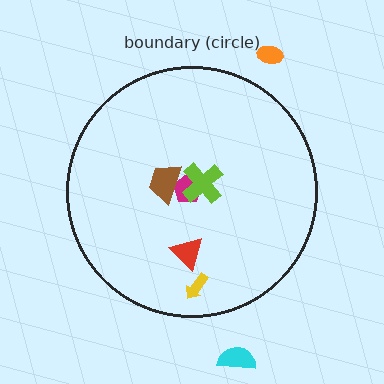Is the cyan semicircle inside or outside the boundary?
Outside.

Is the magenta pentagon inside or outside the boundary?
Inside.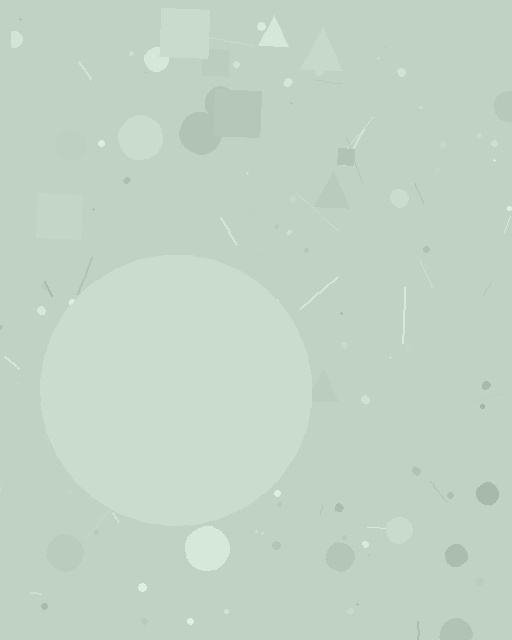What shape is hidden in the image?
A circle is hidden in the image.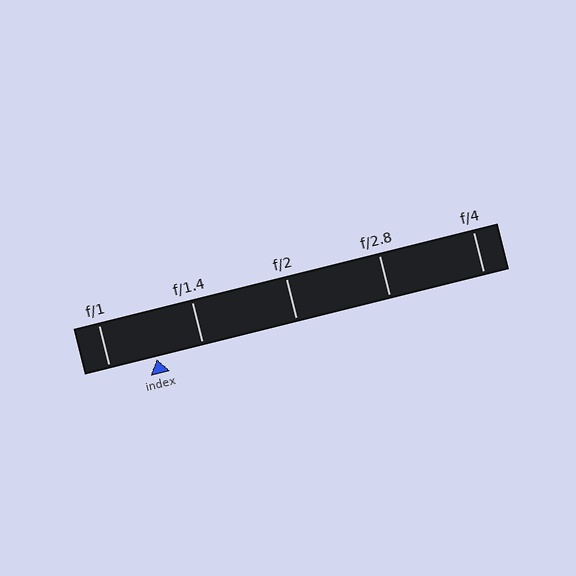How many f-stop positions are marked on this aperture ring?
There are 5 f-stop positions marked.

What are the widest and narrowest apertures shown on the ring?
The widest aperture shown is f/1 and the narrowest is f/4.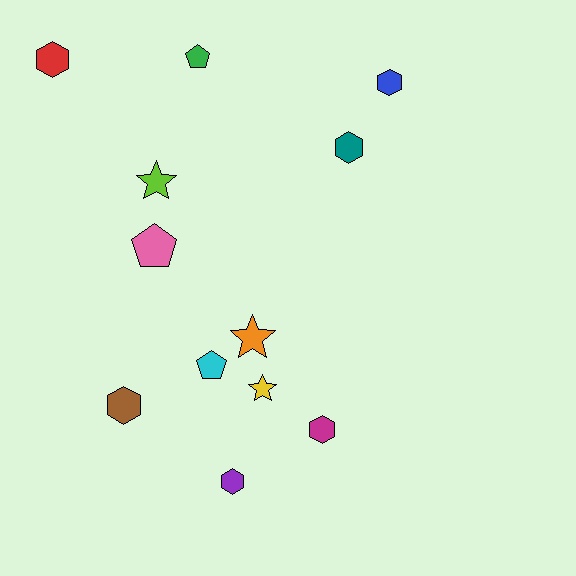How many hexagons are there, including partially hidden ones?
There are 6 hexagons.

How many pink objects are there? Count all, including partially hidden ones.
There is 1 pink object.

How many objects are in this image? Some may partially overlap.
There are 12 objects.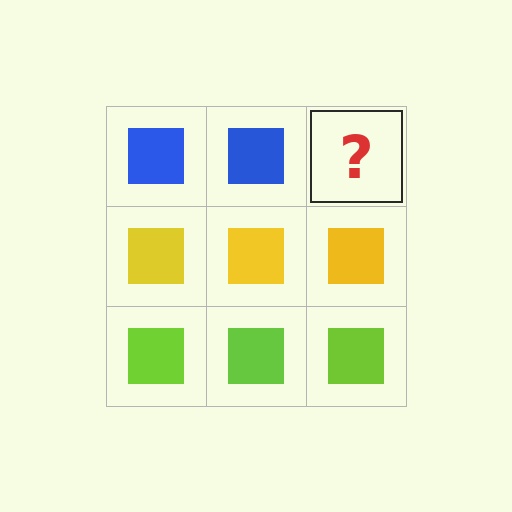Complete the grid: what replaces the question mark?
The question mark should be replaced with a blue square.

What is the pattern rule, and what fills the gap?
The rule is that each row has a consistent color. The gap should be filled with a blue square.